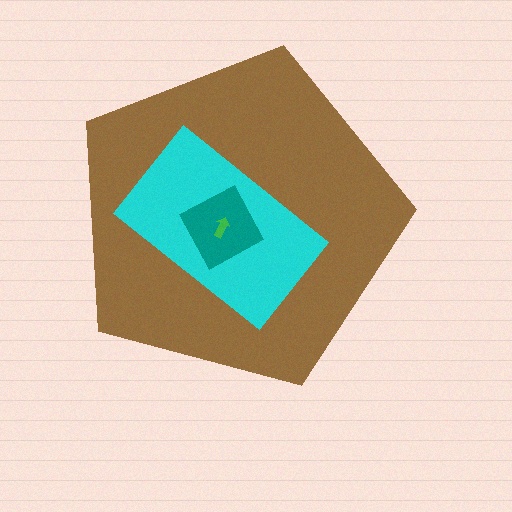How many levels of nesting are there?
4.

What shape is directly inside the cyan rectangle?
The teal diamond.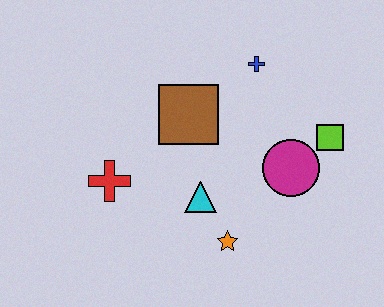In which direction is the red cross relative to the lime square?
The red cross is to the left of the lime square.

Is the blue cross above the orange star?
Yes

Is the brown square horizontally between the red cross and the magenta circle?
Yes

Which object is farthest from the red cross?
The lime square is farthest from the red cross.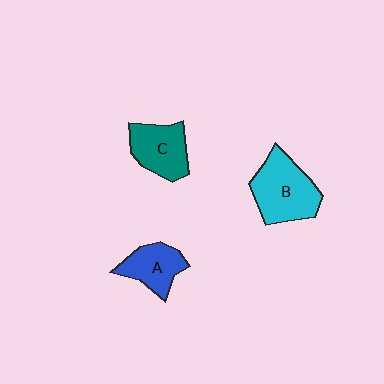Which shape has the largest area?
Shape B (cyan).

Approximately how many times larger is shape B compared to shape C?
Approximately 1.3 times.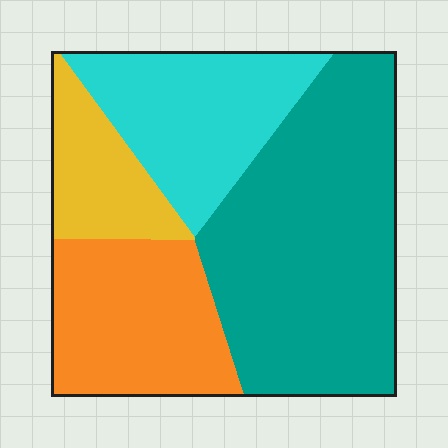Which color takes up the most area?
Teal, at roughly 45%.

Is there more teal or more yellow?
Teal.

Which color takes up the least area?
Yellow, at roughly 10%.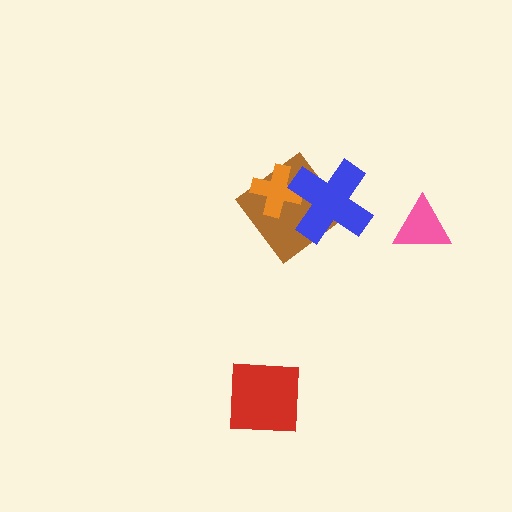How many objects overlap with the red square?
0 objects overlap with the red square.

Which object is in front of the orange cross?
The blue cross is in front of the orange cross.